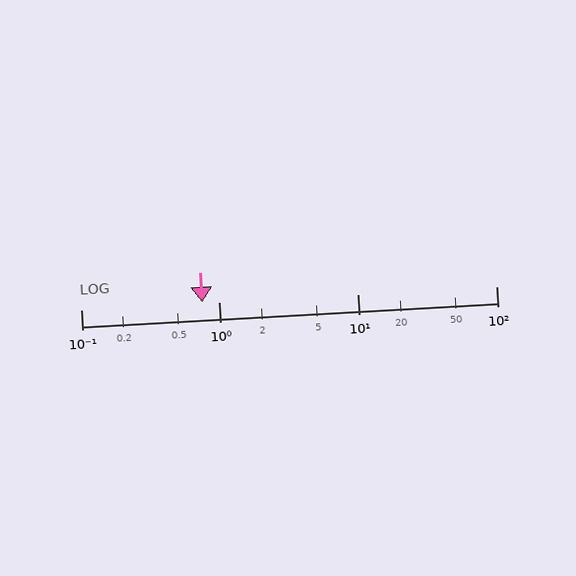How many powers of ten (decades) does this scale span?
The scale spans 3 decades, from 0.1 to 100.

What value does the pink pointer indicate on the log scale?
The pointer indicates approximately 0.75.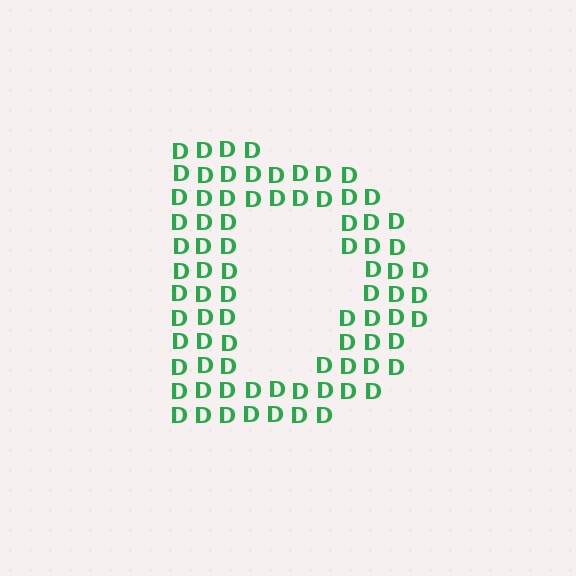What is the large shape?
The large shape is the letter D.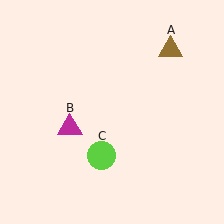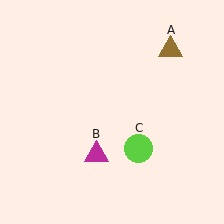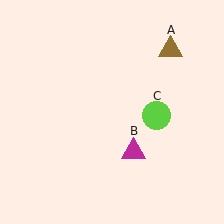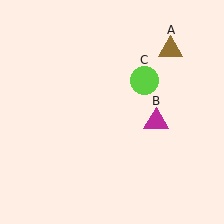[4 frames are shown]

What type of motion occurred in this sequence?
The magenta triangle (object B), lime circle (object C) rotated counterclockwise around the center of the scene.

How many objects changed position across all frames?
2 objects changed position: magenta triangle (object B), lime circle (object C).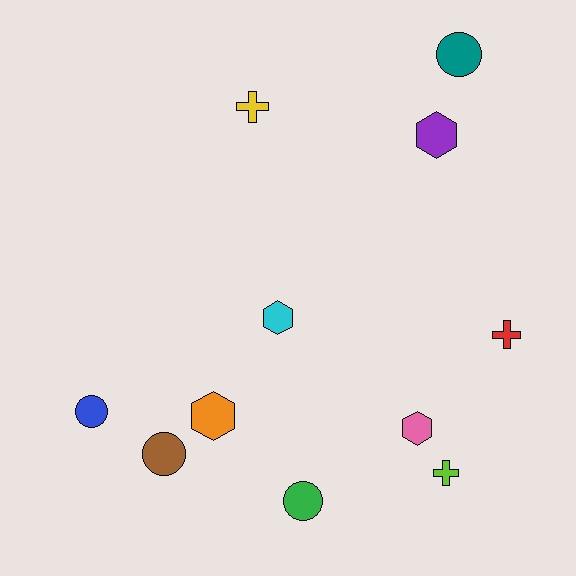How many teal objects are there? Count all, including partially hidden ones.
There is 1 teal object.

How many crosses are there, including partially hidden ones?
There are 3 crosses.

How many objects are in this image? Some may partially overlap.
There are 11 objects.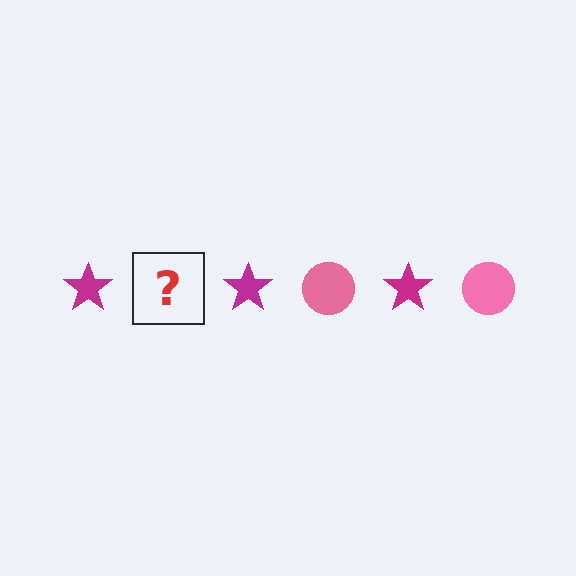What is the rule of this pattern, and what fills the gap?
The rule is that the pattern alternates between magenta star and pink circle. The gap should be filled with a pink circle.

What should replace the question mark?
The question mark should be replaced with a pink circle.